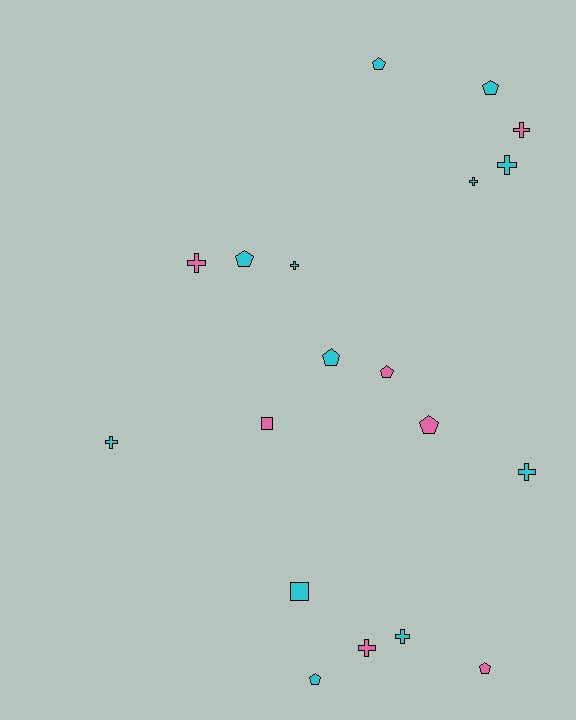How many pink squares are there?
There is 1 pink square.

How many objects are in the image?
There are 19 objects.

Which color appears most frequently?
Cyan, with 12 objects.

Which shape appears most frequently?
Cross, with 9 objects.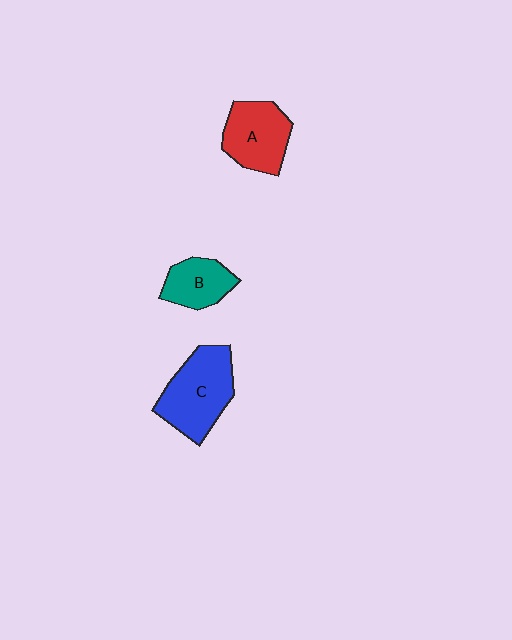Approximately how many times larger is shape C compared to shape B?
Approximately 1.7 times.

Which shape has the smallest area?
Shape B (teal).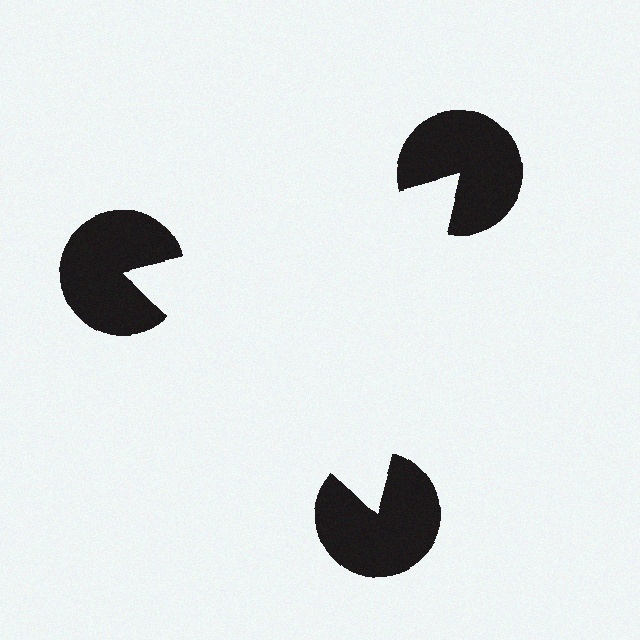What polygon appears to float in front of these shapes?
An illusory triangle — its edges are inferred from the aligned wedge cuts in the pac-man discs, not physically drawn.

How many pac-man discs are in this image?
There are 3 — one at each vertex of the illusory triangle.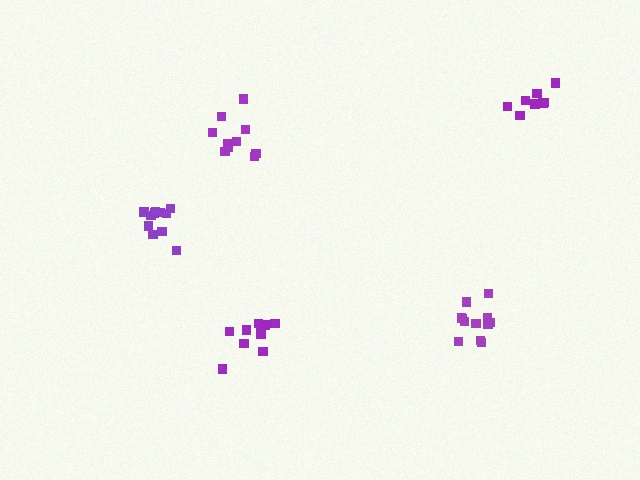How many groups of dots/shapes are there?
There are 5 groups.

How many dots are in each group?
Group 1: 11 dots, Group 2: 12 dots, Group 3: 11 dots, Group 4: 10 dots, Group 5: 8 dots (52 total).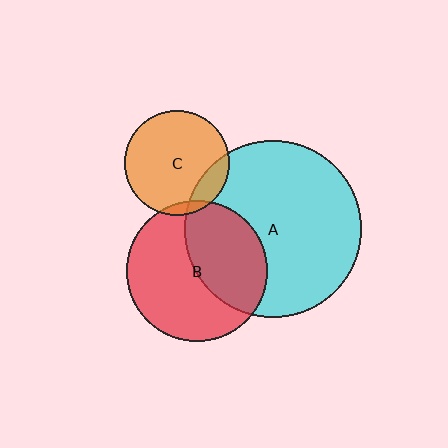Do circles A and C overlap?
Yes.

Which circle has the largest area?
Circle A (cyan).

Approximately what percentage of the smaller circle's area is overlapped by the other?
Approximately 15%.